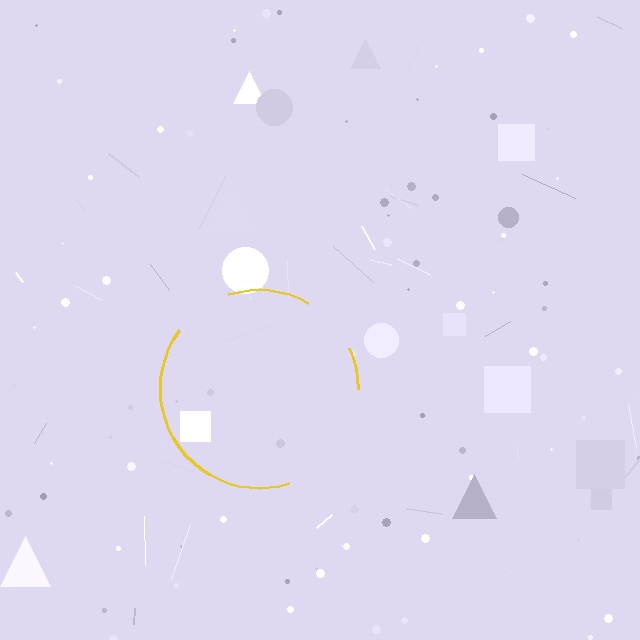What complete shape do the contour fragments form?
The contour fragments form a circle.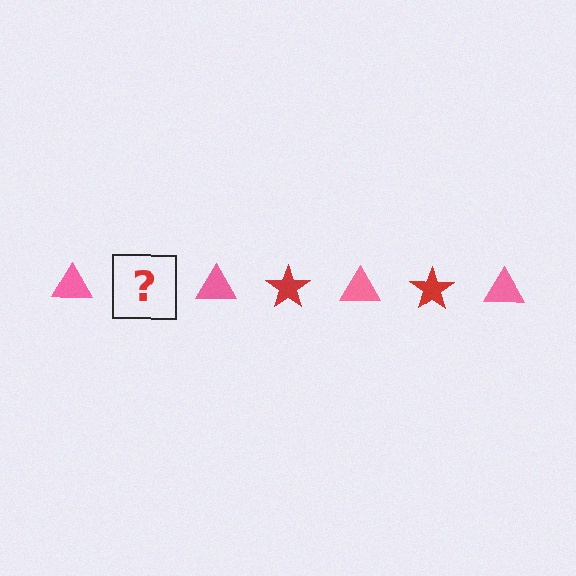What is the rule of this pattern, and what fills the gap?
The rule is that the pattern alternates between pink triangle and red star. The gap should be filled with a red star.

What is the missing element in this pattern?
The missing element is a red star.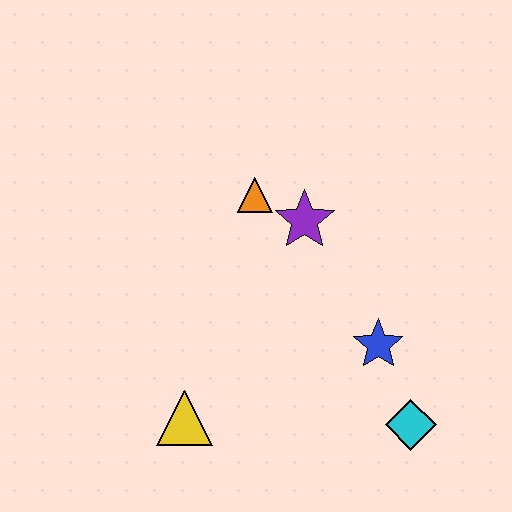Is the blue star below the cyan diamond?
No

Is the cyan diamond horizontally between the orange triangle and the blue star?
No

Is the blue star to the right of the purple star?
Yes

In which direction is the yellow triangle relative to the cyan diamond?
The yellow triangle is to the left of the cyan diamond.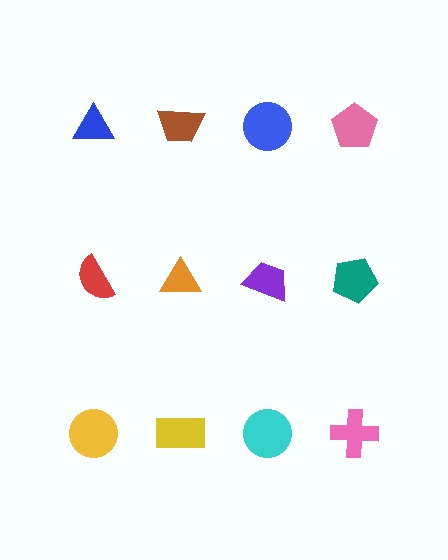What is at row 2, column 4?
A teal pentagon.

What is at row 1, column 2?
A brown trapezoid.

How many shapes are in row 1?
4 shapes.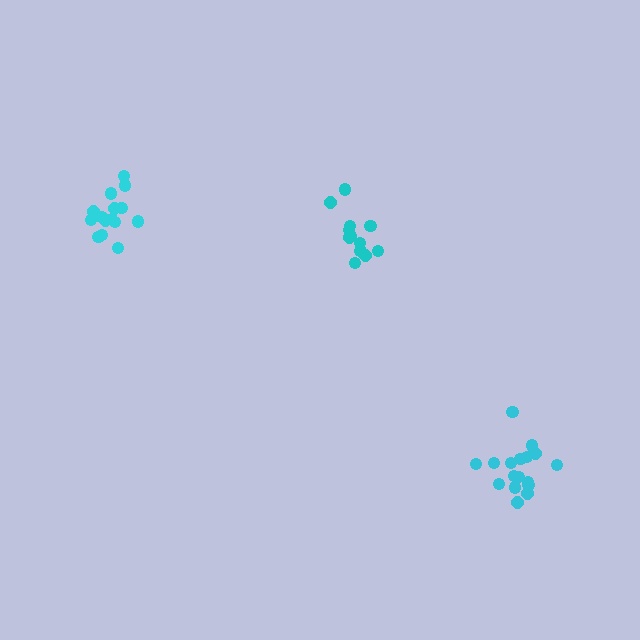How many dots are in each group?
Group 1: 12 dots, Group 2: 17 dots, Group 3: 15 dots (44 total).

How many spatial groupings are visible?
There are 3 spatial groupings.